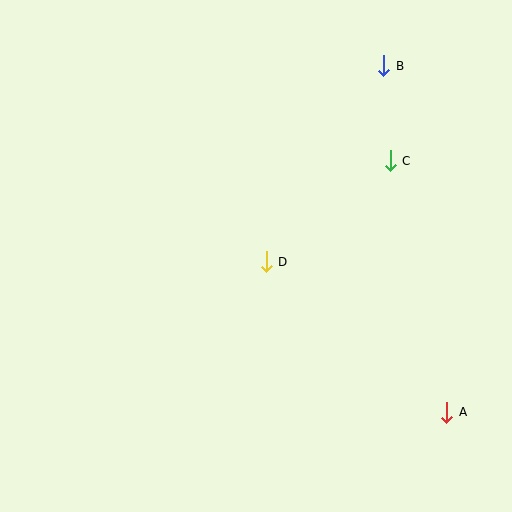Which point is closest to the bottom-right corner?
Point A is closest to the bottom-right corner.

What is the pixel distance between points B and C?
The distance between B and C is 95 pixels.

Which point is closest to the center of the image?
Point D at (266, 262) is closest to the center.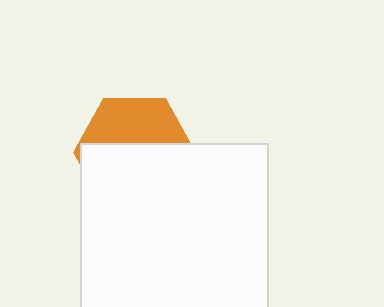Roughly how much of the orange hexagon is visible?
A small part of it is visible (roughly 41%).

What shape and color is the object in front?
The object in front is a white square.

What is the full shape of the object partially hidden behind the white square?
The partially hidden object is an orange hexagon.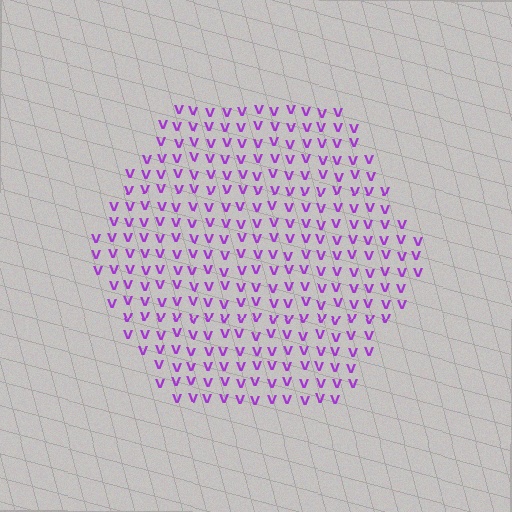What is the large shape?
The large shape is a hexagon.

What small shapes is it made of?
It is made of small letter V's.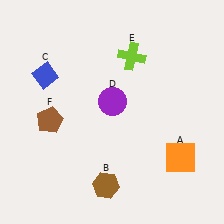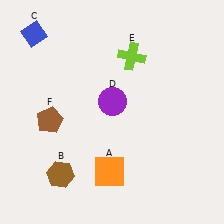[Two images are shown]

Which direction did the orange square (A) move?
The orange square (A) moved left.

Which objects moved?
The objects that moved are: the orange square (A), the brown hexagon (B), the blue diamond (C).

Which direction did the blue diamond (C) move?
The blue diamond (C) moved up.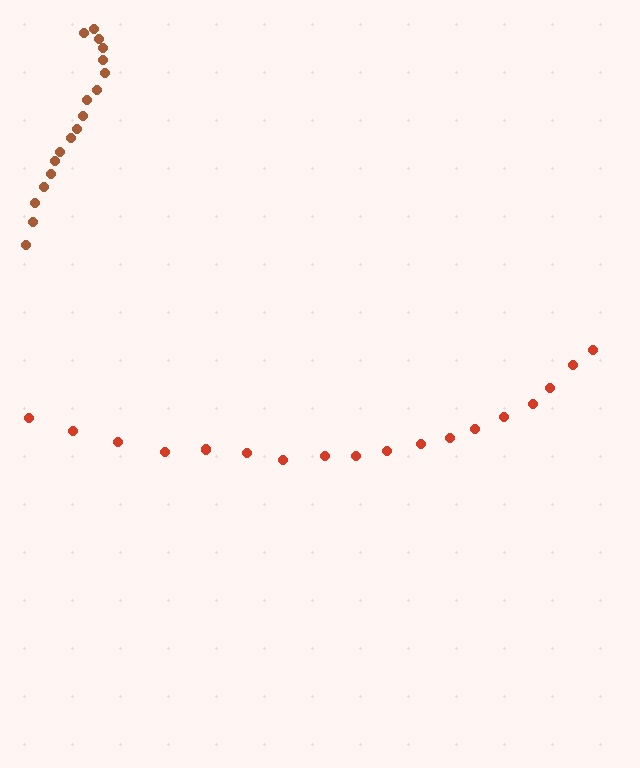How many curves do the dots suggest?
There are 2 distinct paths.